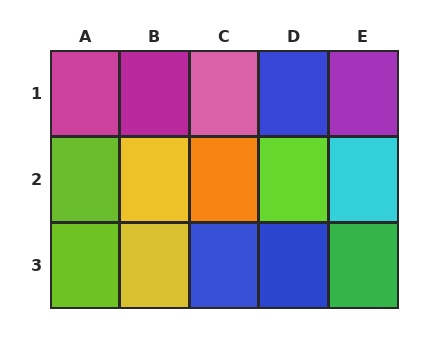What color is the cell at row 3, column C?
Blue.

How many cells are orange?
1 cell is orange.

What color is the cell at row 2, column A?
Lime.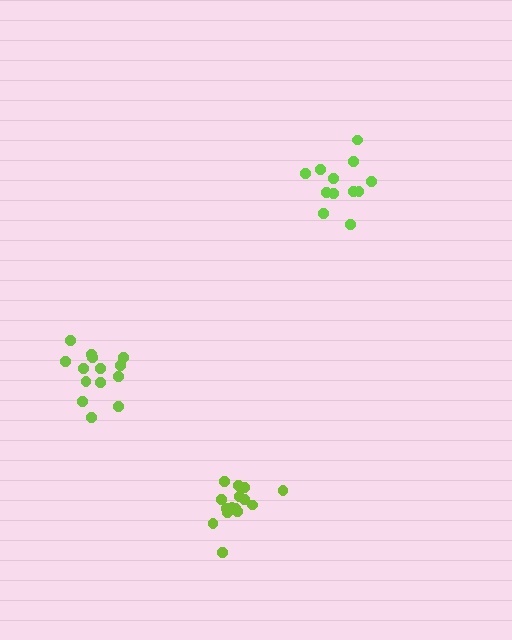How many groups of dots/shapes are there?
There are 3 groups.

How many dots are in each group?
Group 1: 15 dots, Group 2: 14 dots, Group 3: 12 dots (41 total).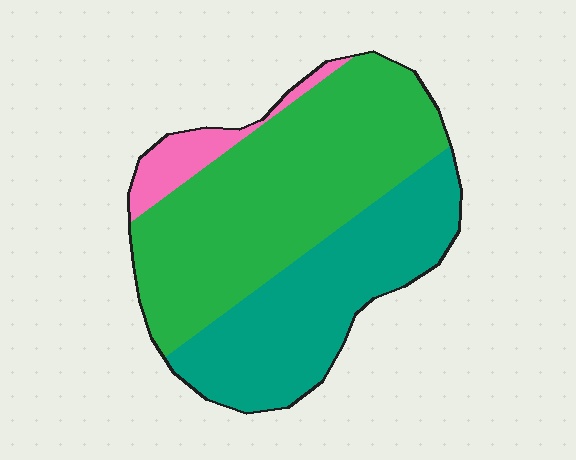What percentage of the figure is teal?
Teal takes up between a third and a half of the figure.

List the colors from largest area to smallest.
From largest to smallest: green, teal, pink.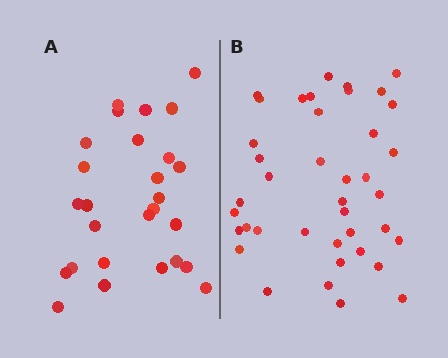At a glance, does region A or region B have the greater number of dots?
Region B (the right region) has more dots.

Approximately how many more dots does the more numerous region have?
Region B has approximately 15 more dots than region A.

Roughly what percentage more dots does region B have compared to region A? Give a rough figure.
About 50% more.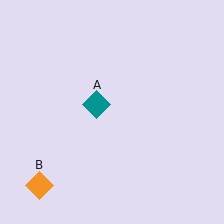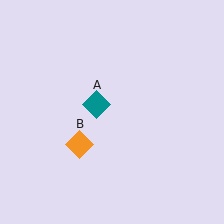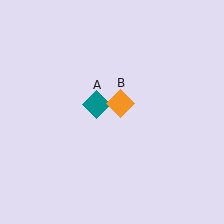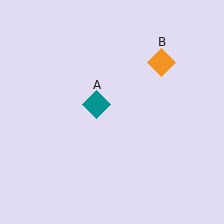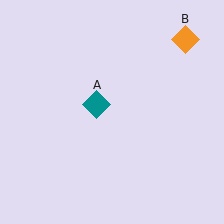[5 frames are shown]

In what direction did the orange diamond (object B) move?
The orange diamond (object B) moved up and to the right.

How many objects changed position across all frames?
1 object changed position: orange diamond (object B).